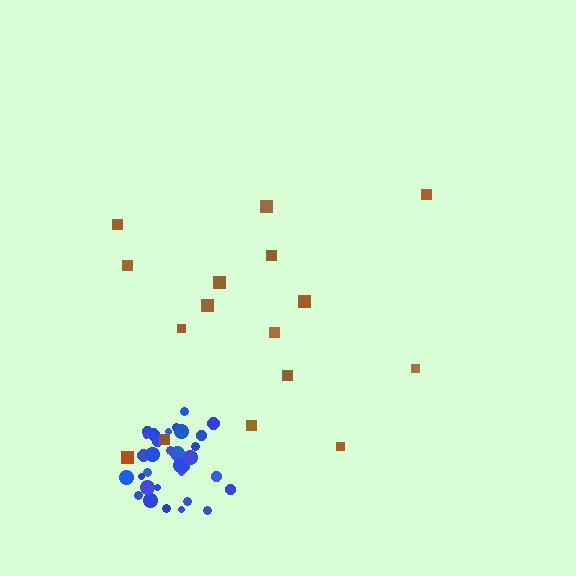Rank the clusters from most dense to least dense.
blue, brown.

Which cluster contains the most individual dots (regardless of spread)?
Blue (34).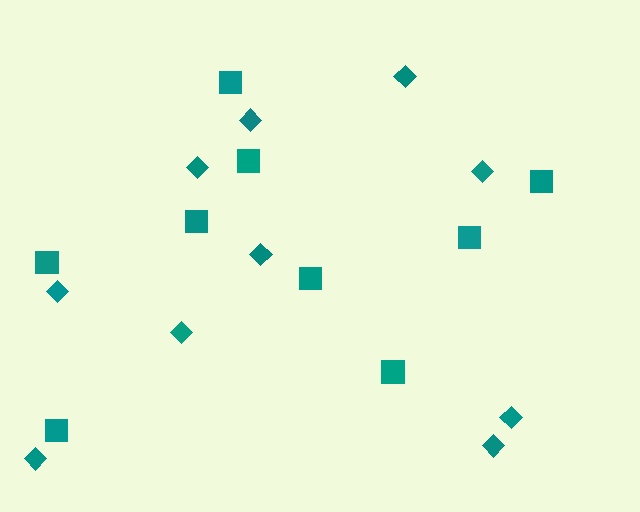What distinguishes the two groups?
There are 2 groups: one group of diamonds (10) and one group of squares (9).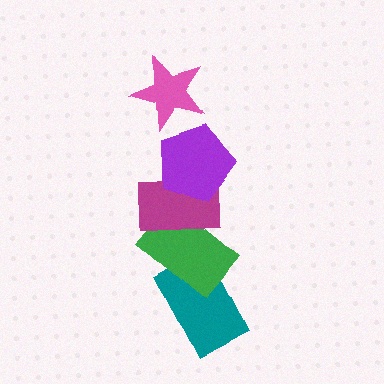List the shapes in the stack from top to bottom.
From top to bottom: the pink star, the purple pentagon, the magenta rectangle, the green rectangle, the teal rectangle.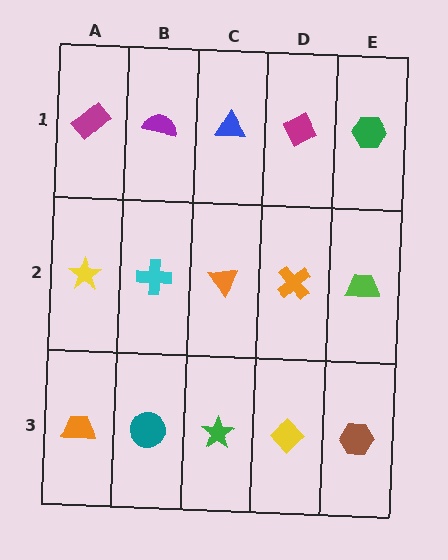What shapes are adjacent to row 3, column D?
An orange cross (row 2, column D), a green star (row 3, column C), a brown hexagon (row 3, column E).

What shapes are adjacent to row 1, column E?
A lime trapezoid (row 2, column E), a magenta diamond (row 1, column D).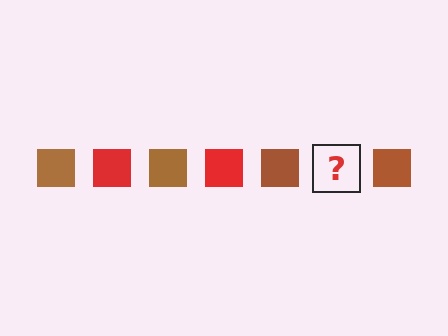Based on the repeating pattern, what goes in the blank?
The blank should be a red square.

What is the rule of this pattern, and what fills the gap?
The rule is that the pattern cycles through brown, red squares. The gap should be filled with a red square.